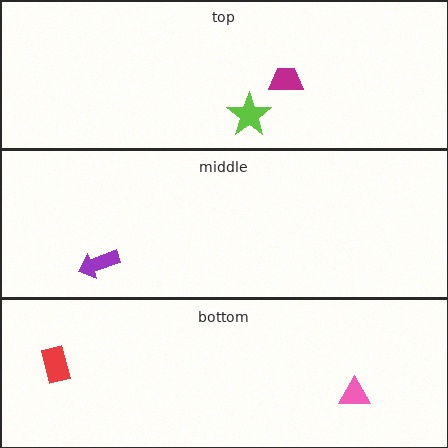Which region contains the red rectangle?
The bottom region.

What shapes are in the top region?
The magenta trapezoid, the lime star.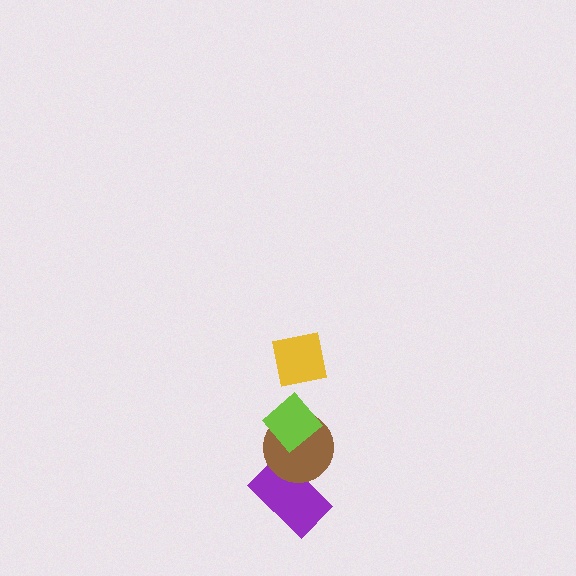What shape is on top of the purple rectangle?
The brown circle is on top of the purple rectangle.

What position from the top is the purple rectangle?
The purple rectangle is 4th from the top.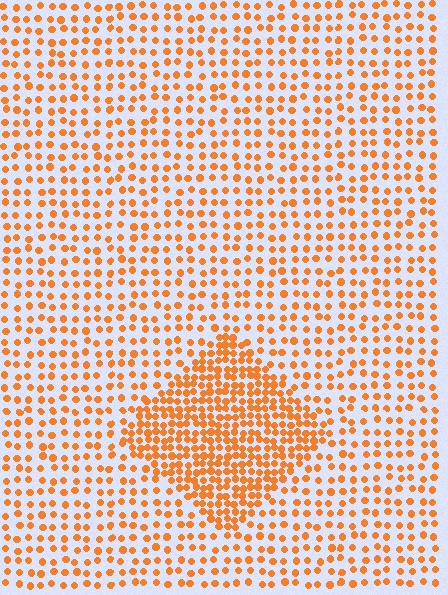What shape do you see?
I see a diamond.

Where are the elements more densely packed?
The elements are more densely packed inside the diamond boundary.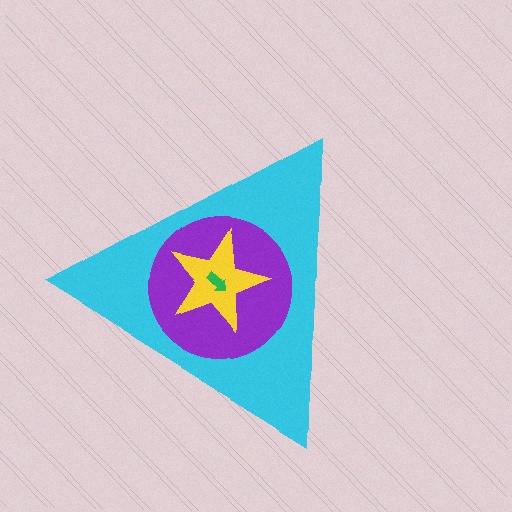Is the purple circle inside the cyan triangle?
Yes.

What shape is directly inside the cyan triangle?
The purple circle.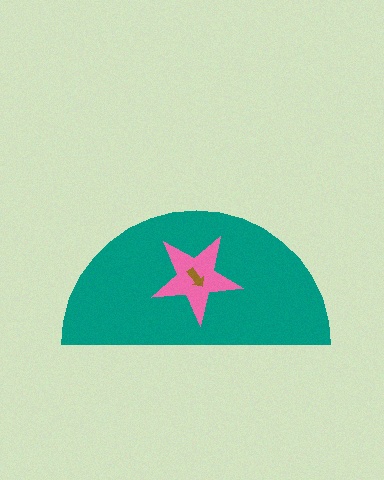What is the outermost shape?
The teal semicircle.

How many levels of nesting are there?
3.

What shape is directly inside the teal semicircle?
The pink star.